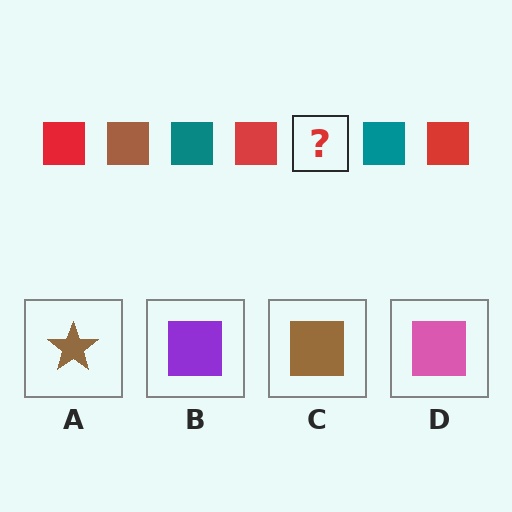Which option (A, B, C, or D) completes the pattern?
C.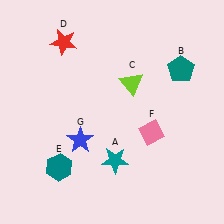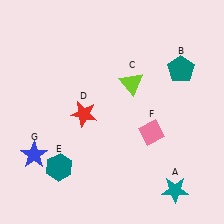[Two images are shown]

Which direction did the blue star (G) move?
The blue star (G) moved left.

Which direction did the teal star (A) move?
The teal star (A) moved right.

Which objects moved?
The objects that moved are: the teal star (A), the red star (D), the blue star (G).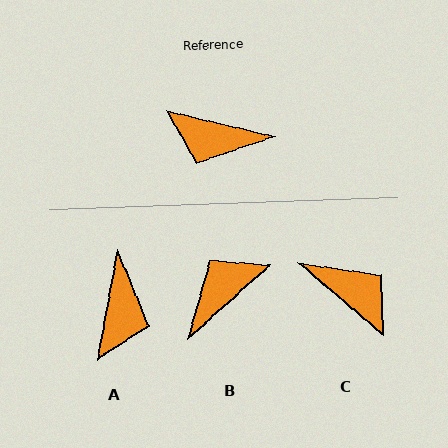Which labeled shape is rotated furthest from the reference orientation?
C, about 153 degrees away.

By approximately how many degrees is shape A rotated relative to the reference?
Approximately 94 degrees counter-clockwise.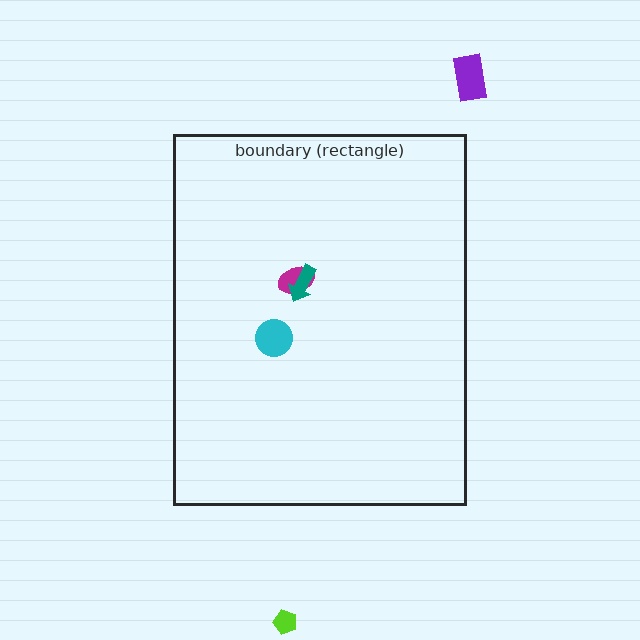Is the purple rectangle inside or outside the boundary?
Outside.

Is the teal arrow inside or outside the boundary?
Inside.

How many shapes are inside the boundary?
3 inside, 2 outside.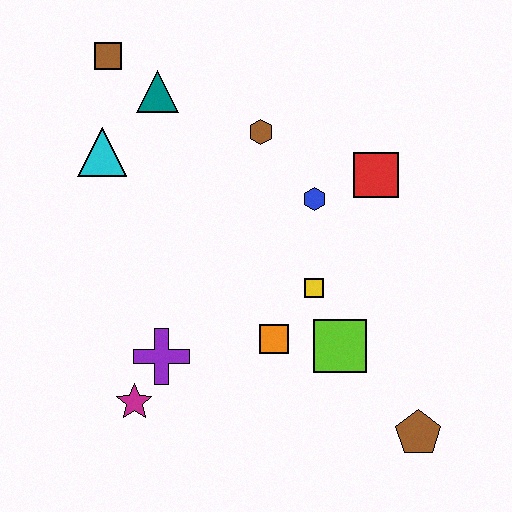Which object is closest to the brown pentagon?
The lime square is closest to the brown pentagon.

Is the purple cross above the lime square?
No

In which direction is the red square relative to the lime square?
The red square is above the lime square.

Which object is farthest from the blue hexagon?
The magenta star is farthest from the blue hexagon.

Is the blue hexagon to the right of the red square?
No